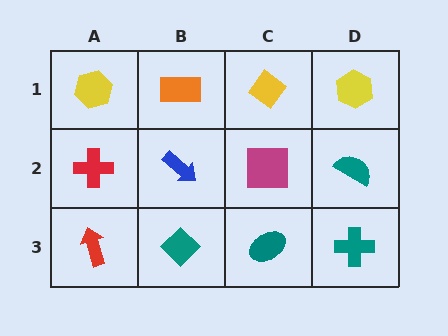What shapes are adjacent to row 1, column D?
A teal semicircle (row 2, column D), a yellow diamond (row 1, column C).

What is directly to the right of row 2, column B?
A magenta square.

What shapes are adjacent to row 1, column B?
A blue arrow (row 2, column B), a yellow hexagon (row 1, column A), a yellow diamond (row 1, column C).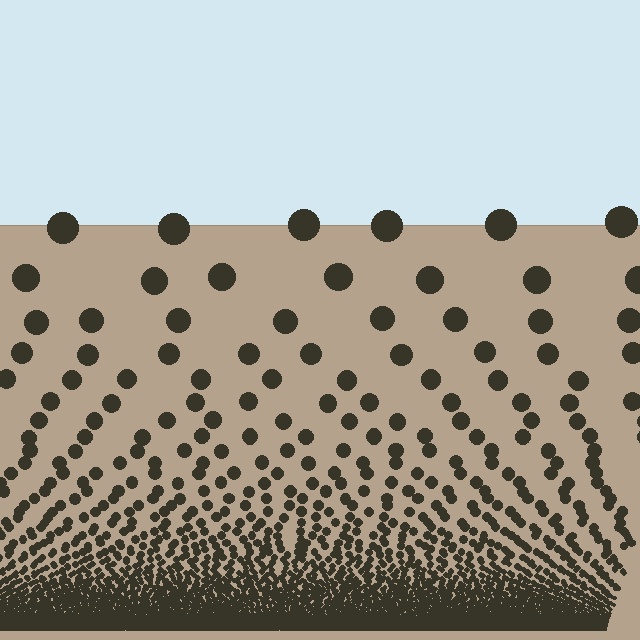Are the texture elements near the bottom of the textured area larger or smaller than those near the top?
Smaller. The gradient is inverted — elements near the bottom are smaller and denser.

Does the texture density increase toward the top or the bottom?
Density increases toward the bottom.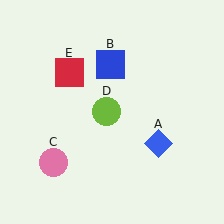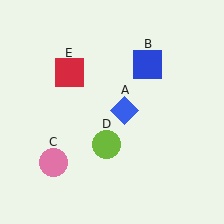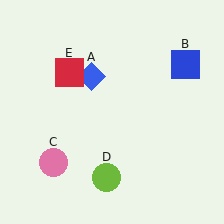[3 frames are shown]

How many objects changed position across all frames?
3 objects changed position: blue diamond (object A), blue square (object B), lime circle (object D).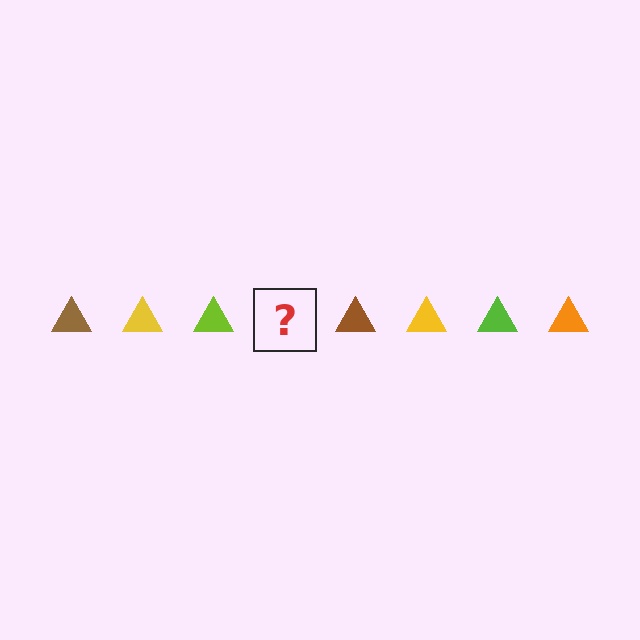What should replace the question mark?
The question mark should be replaced with an orange triangle.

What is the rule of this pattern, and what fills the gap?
The rule is that the pattern cycles through brown, yellow, lime, orange triangles. The gap should be filled with an orange triangle.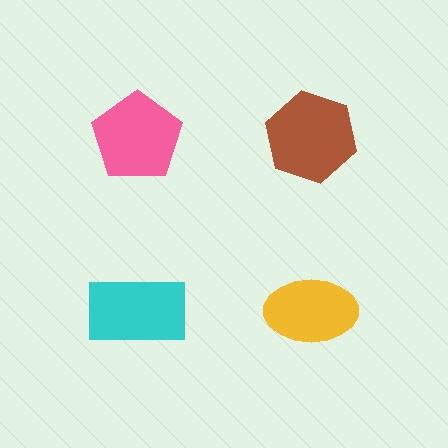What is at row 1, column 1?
A pink pentagon.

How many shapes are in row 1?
2 shapes.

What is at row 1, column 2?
A brown hexagon.